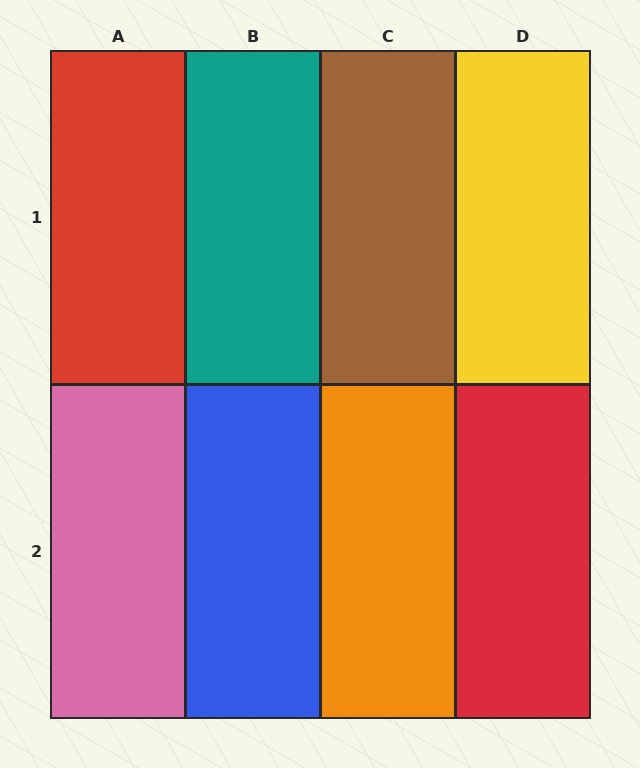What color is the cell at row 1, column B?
Teal.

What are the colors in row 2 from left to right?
Pink, blue, orange, red.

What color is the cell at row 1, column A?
Red.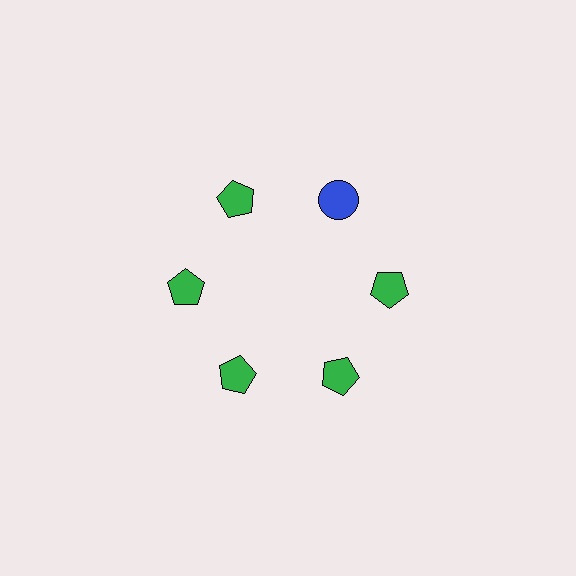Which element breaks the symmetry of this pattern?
The blue circle at roughly the 1 o'clock position breaks the symmetry. All other shapes are green pentagons.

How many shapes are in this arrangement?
There are 6 shapes arranged in a ring pattern.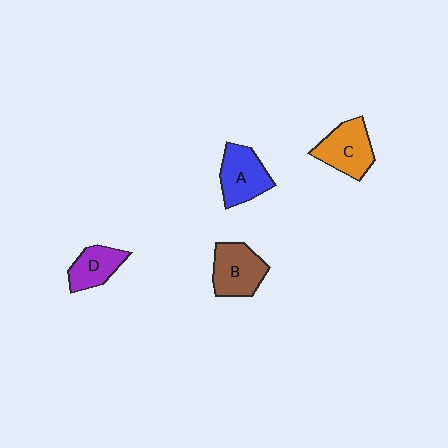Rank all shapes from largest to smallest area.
From largest to smallest: C (orange), B (brown), A (blue), D (purple).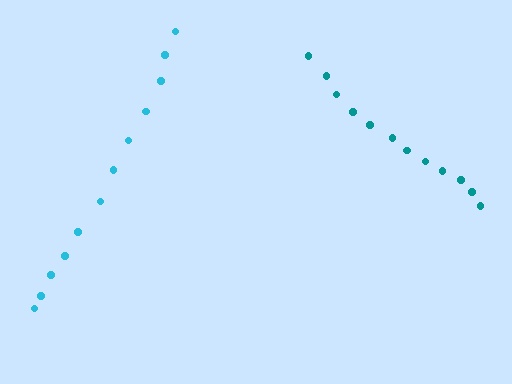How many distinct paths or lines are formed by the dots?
There are 2 distinct paths.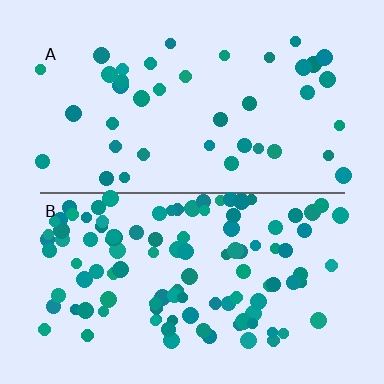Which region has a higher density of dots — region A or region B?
B (the bottom).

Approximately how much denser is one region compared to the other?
Approximately 2.7× — region B over region A.